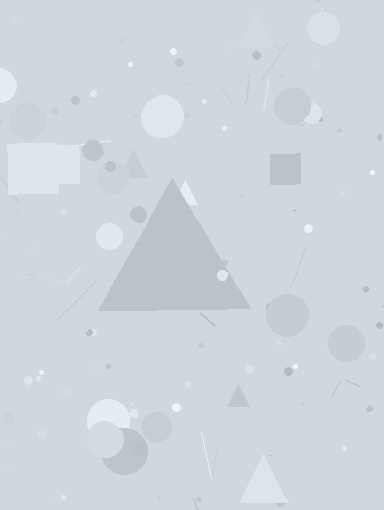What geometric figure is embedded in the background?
A triangle is embedded in the background.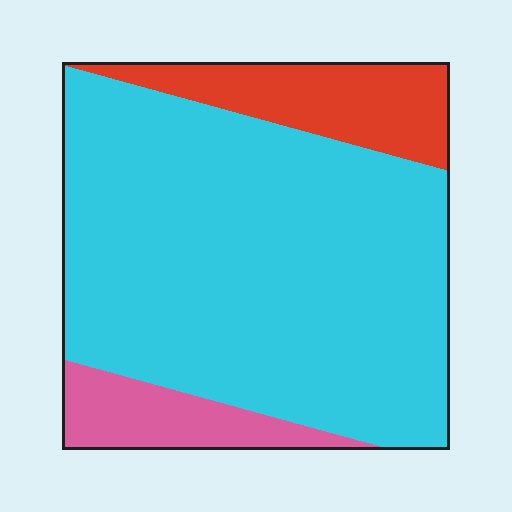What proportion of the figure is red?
Red takes up about one eighth (1/8) of the figure.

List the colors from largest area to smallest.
From largest to smallest: cyan, red, pink.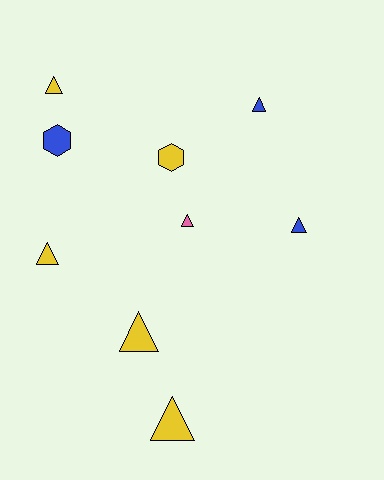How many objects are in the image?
There are 9 objects.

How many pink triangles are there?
There is 1 pink triangle.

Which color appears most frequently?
Yellow, with 5 objects.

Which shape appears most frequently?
Triangle, with 7 objects.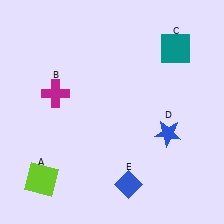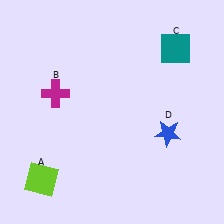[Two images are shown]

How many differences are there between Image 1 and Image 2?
There is 1 difference between the two images.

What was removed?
The blue diamond (E) was removed in Image 2.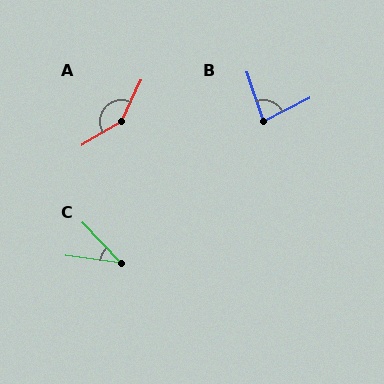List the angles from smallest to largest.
C (38°), B (81°), A (146°).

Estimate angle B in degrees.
Approximately 81 degrees.